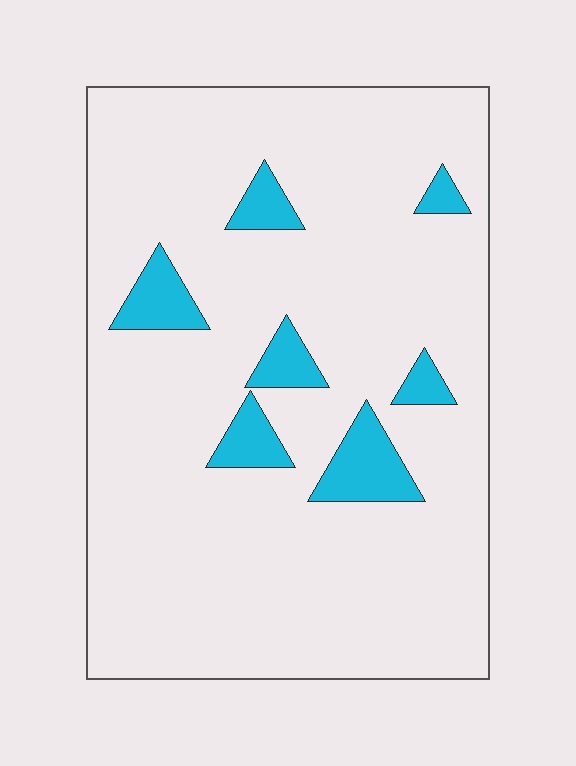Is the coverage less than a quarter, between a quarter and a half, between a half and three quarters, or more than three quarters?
Less than a quarter.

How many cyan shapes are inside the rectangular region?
7.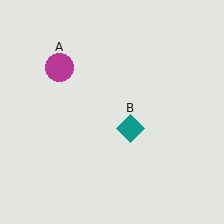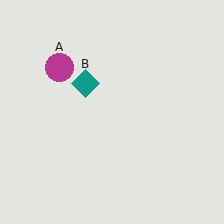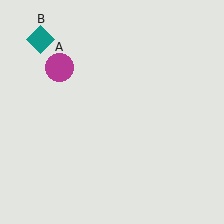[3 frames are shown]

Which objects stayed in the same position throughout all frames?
Magenta circle (object A) remained stationary.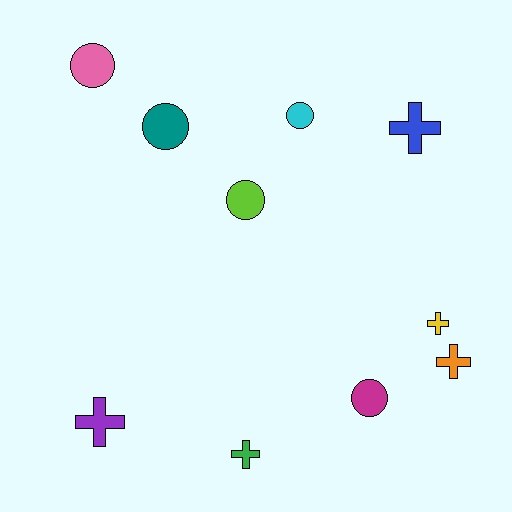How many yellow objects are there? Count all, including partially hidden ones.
There is 1 yellow object.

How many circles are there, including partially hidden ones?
There are 5 circles.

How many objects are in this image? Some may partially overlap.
There are 10 objects.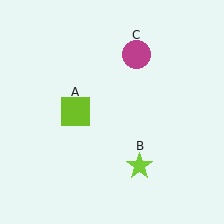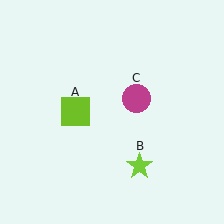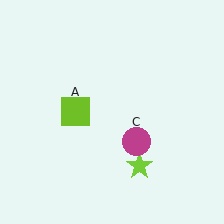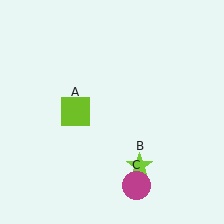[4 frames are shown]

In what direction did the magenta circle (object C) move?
The magenta circle (object C) moved down.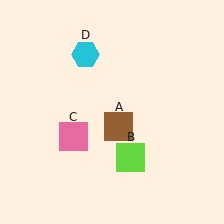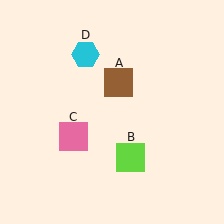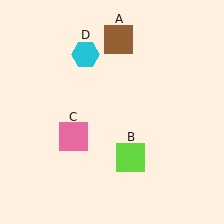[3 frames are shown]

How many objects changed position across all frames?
1 object changed position: brown square (object A).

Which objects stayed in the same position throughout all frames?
Lime square (object B) and pink square (object C) and cyan hexagon (object D) remained stationary.